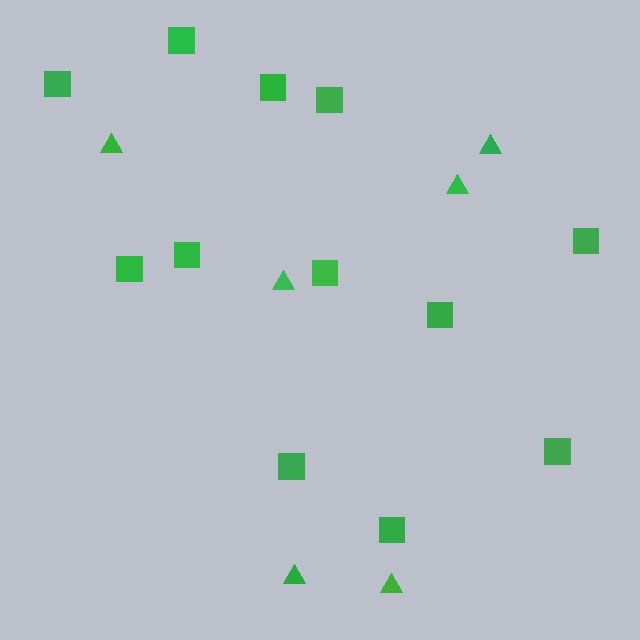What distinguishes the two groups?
There are 2 groups: one group of triangles (6) and one group of squares (12).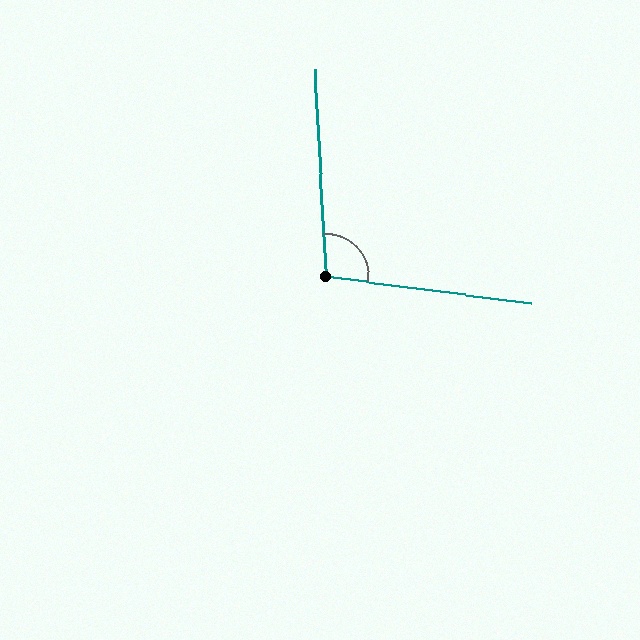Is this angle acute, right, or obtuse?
It is obtuse.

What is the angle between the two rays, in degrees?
Approximately 101 degrees.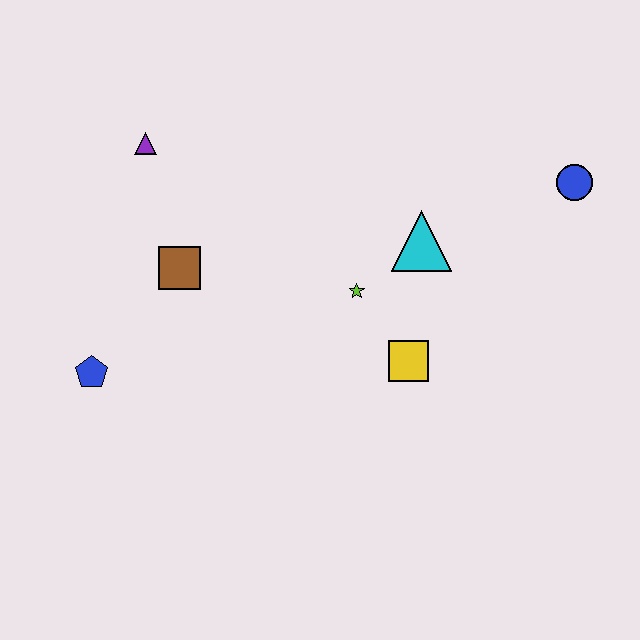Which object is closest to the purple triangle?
The brown square is closest to the purple triangle.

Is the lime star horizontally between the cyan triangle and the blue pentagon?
Yes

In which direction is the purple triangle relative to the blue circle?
The purple triangle is to the left of the blue circle.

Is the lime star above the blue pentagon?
Yes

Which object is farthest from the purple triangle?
The blue circle is farthest from the purple triangle.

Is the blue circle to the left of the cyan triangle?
No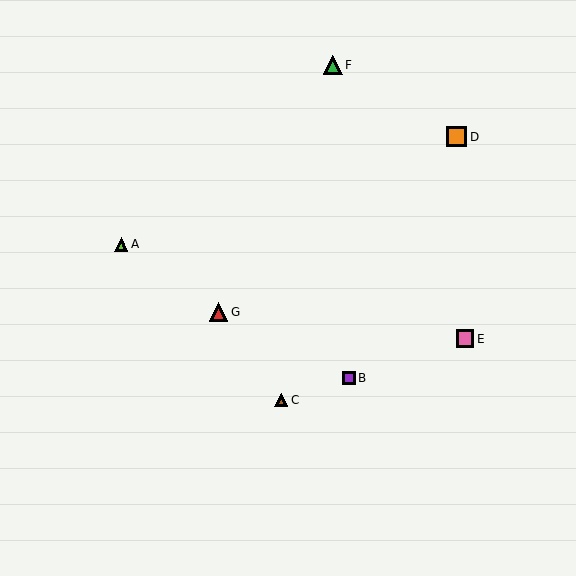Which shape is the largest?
The orange square (labeled D) is the largest.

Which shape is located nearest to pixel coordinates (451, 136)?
The orange square (labeled D) at (457, 137) is nearest to that location.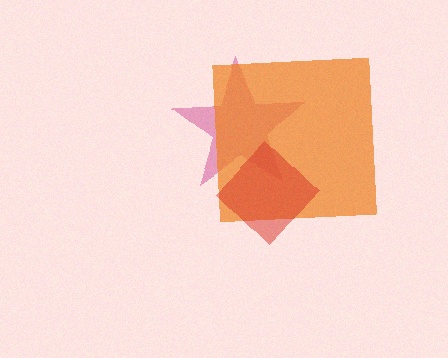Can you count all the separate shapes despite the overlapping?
Yes, there are 3 separate shapes.